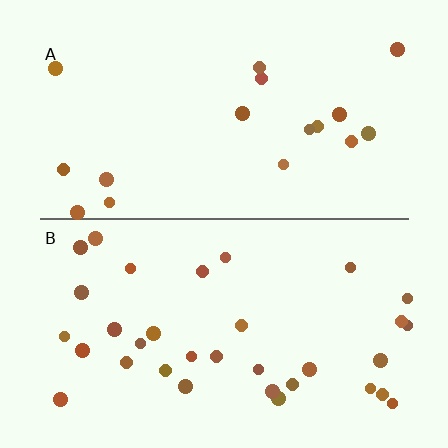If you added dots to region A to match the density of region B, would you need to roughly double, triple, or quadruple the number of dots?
Approximately double.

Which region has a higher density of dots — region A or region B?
B (the bottom).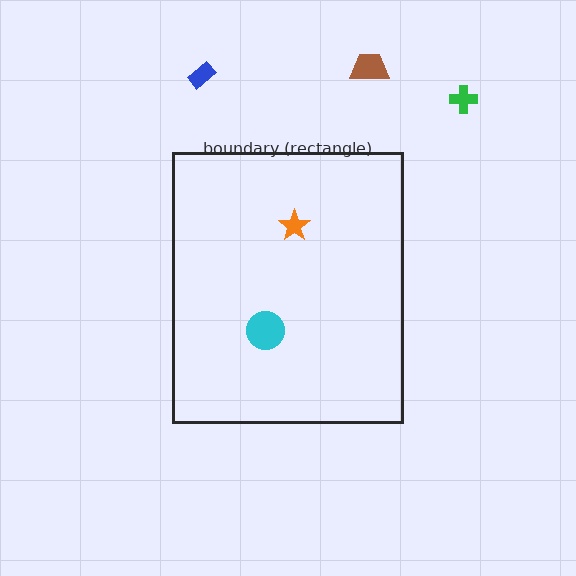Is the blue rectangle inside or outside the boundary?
Outside.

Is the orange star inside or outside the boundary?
Inside.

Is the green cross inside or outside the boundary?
Outside.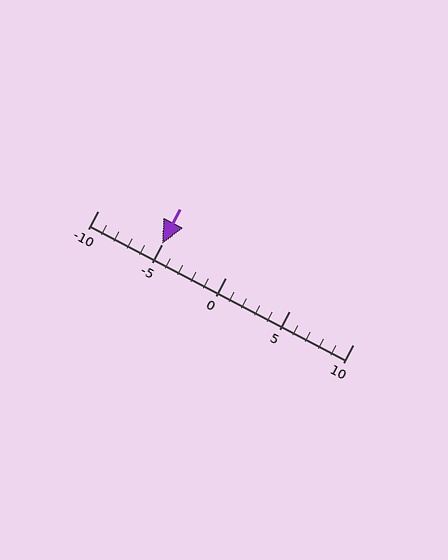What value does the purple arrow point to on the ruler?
The purple arrow points to approximately -5.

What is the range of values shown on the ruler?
The ruler shows values from -10 to 10.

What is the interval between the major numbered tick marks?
The major tick marks are spaced 5 units apart.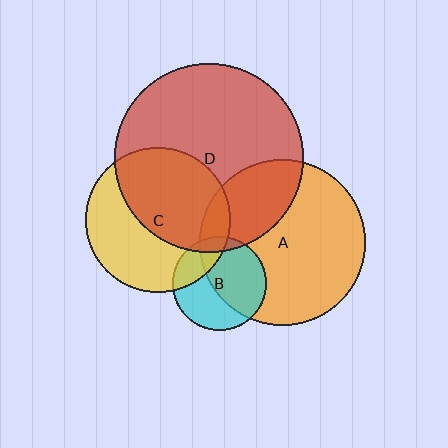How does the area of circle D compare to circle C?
Approximately 1.7 times.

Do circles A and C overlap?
Yes.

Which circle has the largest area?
Circle D (red).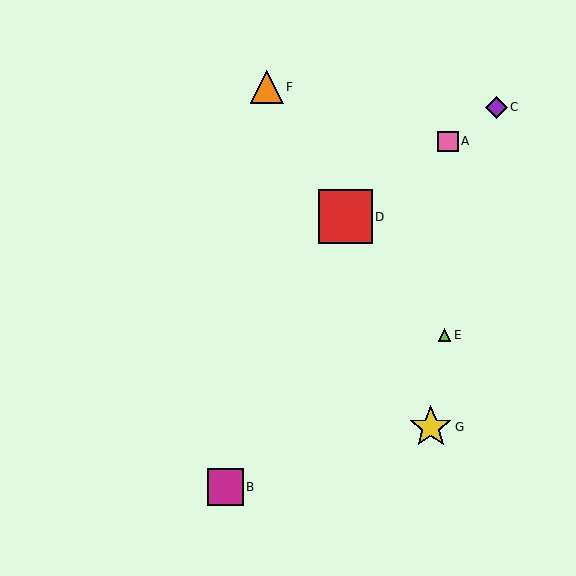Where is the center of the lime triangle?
The center of the lime triangle is at (445, 335).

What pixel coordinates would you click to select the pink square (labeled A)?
Click at (448, 141) to select the pink square A.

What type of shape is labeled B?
Shape B is a magenta square.